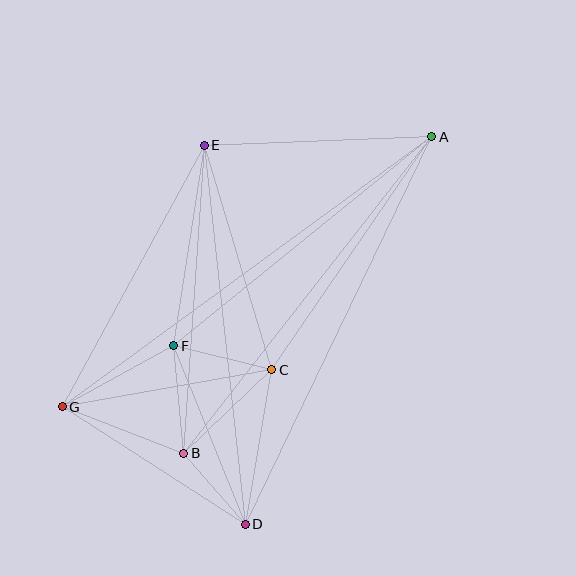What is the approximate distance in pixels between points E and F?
The distance between E and F is approximately 203 pixels.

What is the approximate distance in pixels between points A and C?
The distance between A and C is approximately 282 pixels.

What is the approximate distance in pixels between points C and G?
The distance between C and G is approximately 213 pixels.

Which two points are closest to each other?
Points B and D are closest to each other.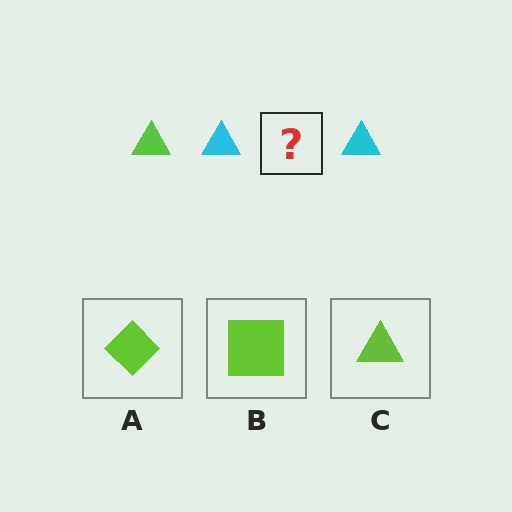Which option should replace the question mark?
Option C.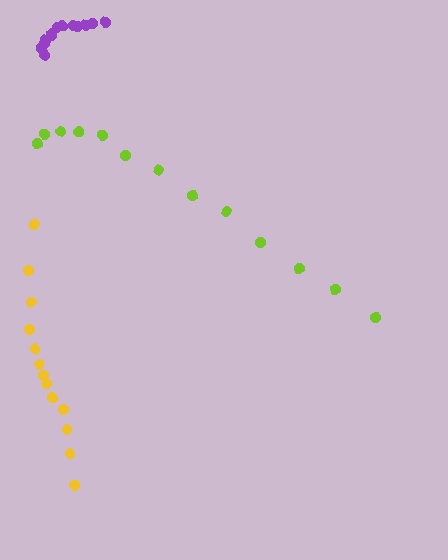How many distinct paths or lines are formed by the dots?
There are 3 distinct paths.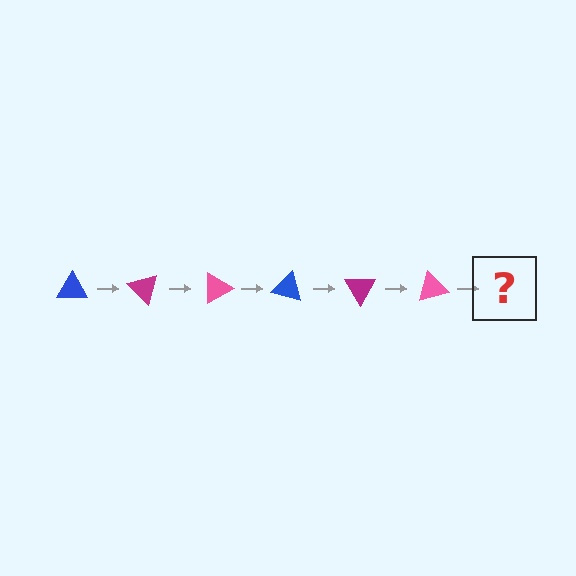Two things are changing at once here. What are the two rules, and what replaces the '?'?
The two rules are that it rotates 45 degrees each step and the color cycles through blue, magenta, and pink. The '?' should be a blue triangle, rotated 270 degrees from the start.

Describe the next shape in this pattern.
It should be a blue triangle, rotated 270 degrees from the start.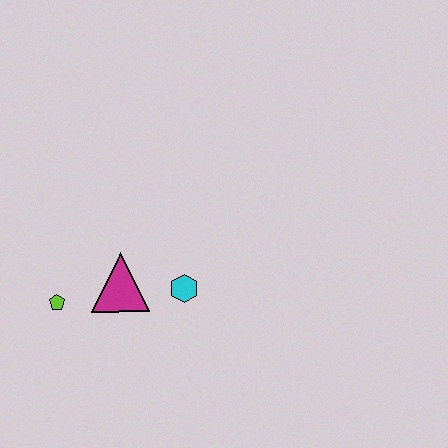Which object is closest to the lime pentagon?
The magenta triangle is closest to the lime pentagon.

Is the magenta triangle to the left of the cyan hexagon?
Yes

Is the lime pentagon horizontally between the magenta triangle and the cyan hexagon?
No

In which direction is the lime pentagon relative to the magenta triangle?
The lime pentagon is to the left of the magenta triangle.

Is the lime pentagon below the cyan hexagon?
Yes